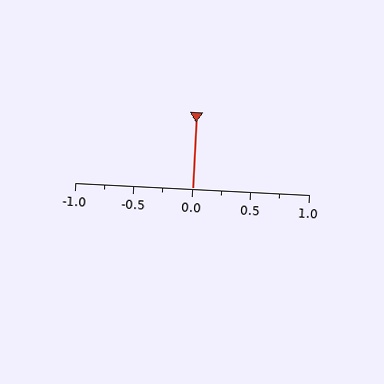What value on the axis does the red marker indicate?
The marker indicates approximately 0.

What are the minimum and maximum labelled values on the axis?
The axis runs from -1.0 to 1.0.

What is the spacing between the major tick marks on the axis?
The major ticks are spaced 0.5 apart.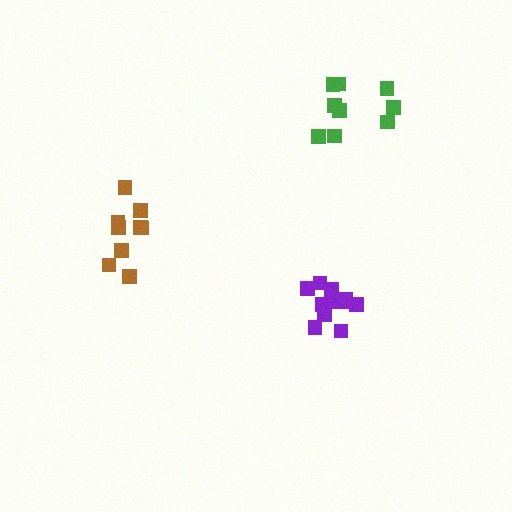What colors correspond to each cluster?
The clusters are colored: purple, brown, green.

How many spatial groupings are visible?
There are 3 spatial groupings.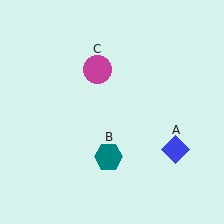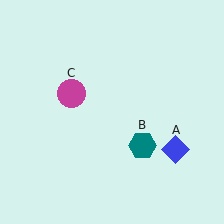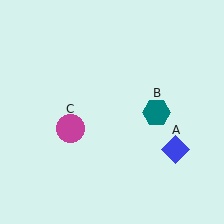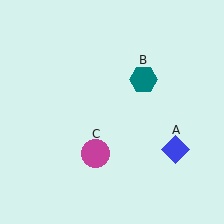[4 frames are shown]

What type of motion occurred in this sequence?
The teal hexagon (object B), magenta circle (object C) rotated counterclockwise around the center of the scene.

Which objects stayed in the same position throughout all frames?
Blue diamond (object A) remained stationary.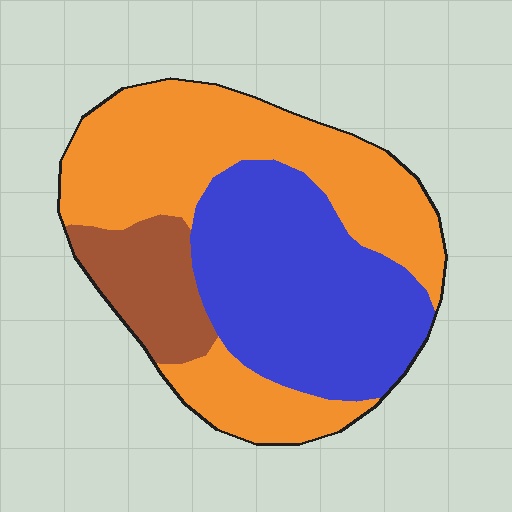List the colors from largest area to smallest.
From largest to smallest: orange, blue, brown.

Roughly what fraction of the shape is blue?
Blue covers about 40% of the shape.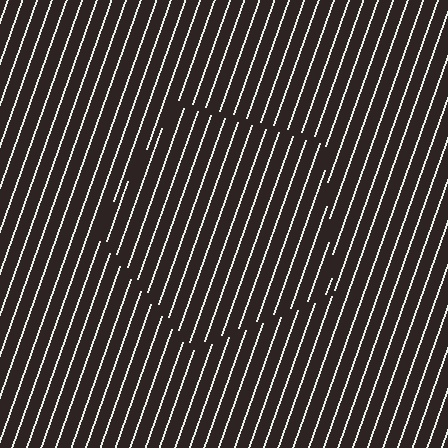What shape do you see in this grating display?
An illusory pentagon. The interior of the shape contains the same grating, shifted by half a period — the contour is defined by the phase discontinuity where line-ends from the inner and outer gratings abut.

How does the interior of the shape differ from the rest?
The interior of the shape contains the same grating, shifted by half a period — the contour is defined by the phase discontinuity where line-ends from the inner and outer gratings abut.